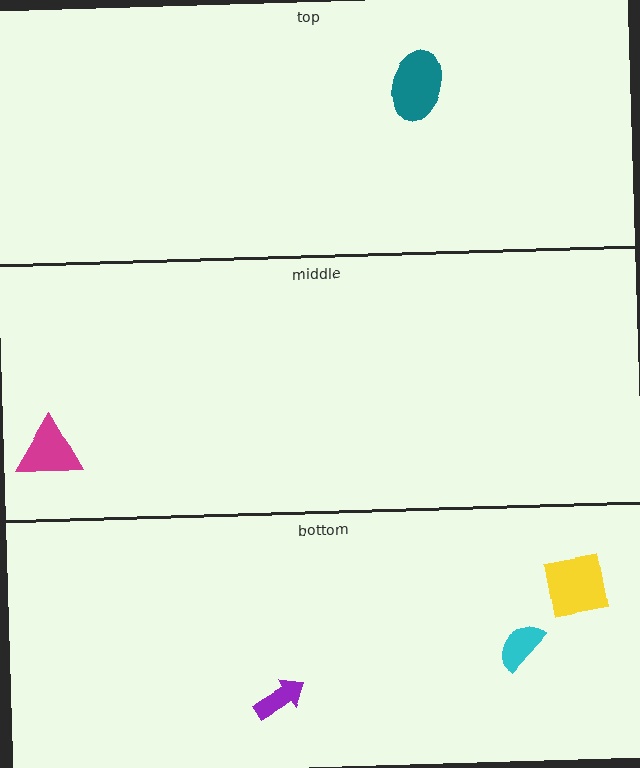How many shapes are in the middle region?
1.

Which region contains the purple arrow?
The bottom region.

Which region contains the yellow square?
The bottom region.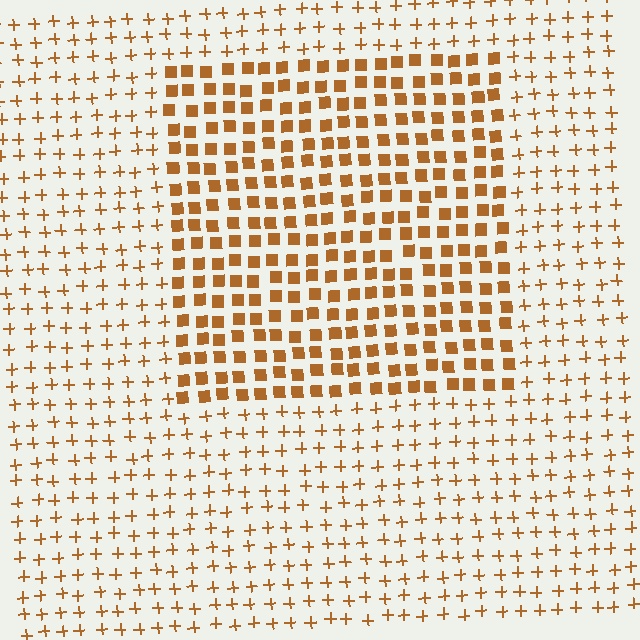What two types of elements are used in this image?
The image uses squares inside the rectangle region and plus signs outside it.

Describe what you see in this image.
The image is filled with small brown elements arranged in a uniform grid. A rectangle-shaped region contains squares, while the surrounding area contains plus signs. The boundary is defined purely by the change in element shape.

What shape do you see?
I see a rectangle.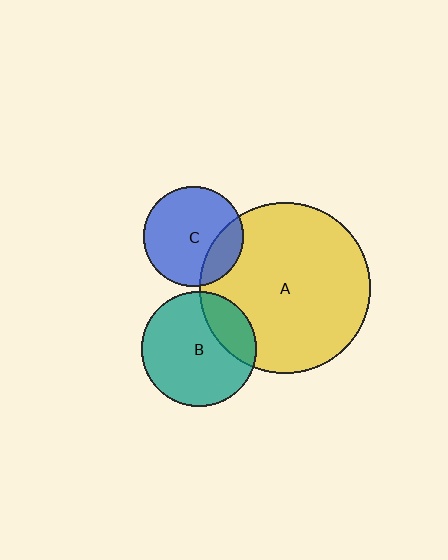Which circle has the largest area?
Circle A (yellow).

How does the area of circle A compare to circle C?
Approximately 2.9 times.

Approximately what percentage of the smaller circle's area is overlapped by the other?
Approximately 20%.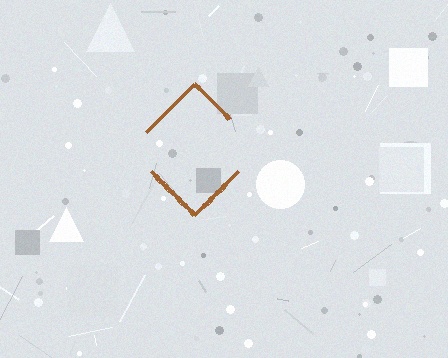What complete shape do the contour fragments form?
The contour fragments form a diamond.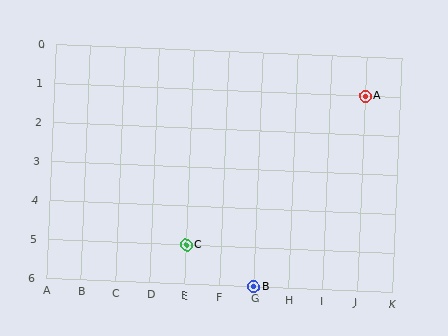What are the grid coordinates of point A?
Point A is at grid coordinates (J, 1).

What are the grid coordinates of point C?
Point C is at grid coordinates (E, 5).